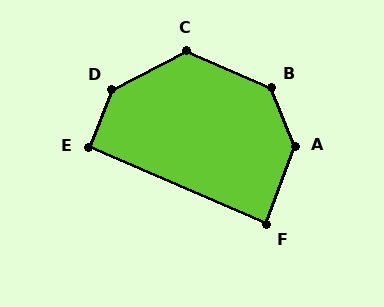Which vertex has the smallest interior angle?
F, at approximately 86 degrees.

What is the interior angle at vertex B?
Approximately 135 degrees (obtuse).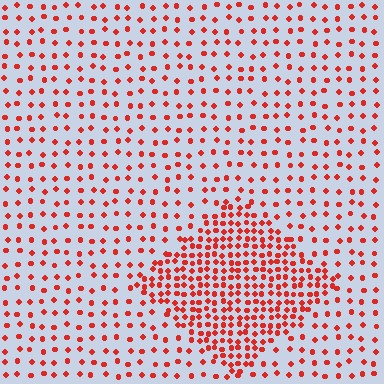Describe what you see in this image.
The image contains small red elements arranged at two different densities. A diamond-shaped region is visible where the elements are more densely packed than the surrounding area.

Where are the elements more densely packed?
The elements are more densely packed inside the diamond boundary.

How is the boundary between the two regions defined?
The boundary is defined by a change in element density (approximately 2.5x ratio). All elements are the same color, size, and shape.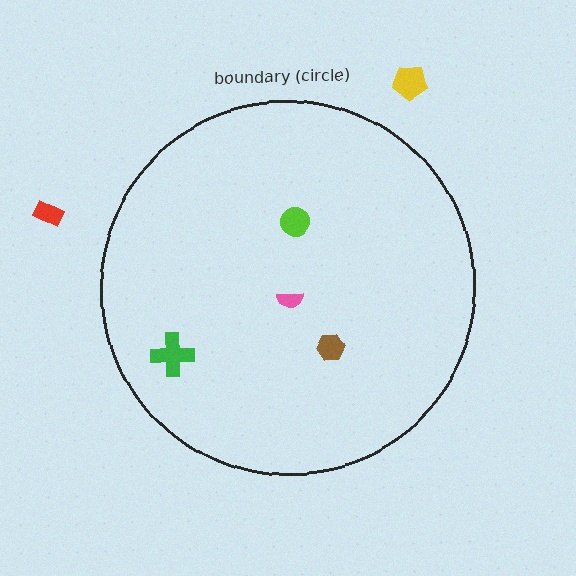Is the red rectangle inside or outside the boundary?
Outside.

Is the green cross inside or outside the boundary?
Inside.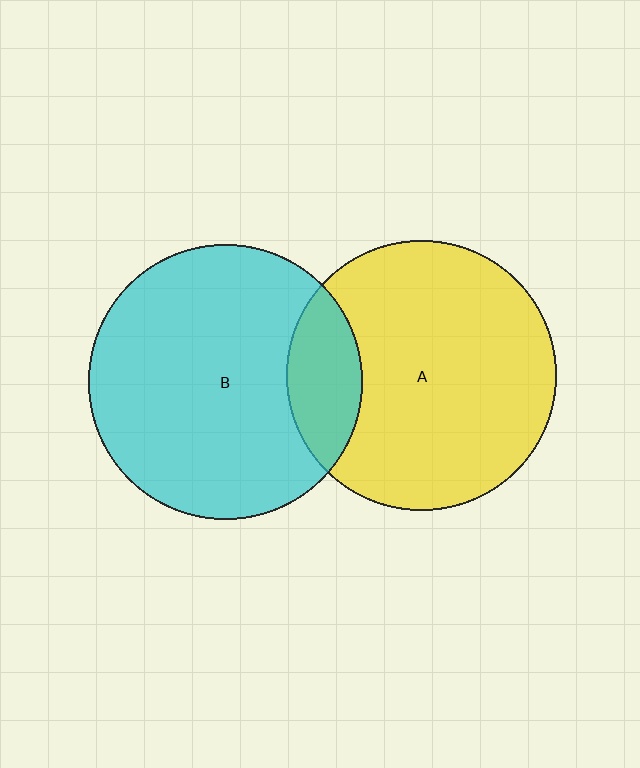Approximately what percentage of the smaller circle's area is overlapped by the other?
Approximately 15%.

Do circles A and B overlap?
Yes.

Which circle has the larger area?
Circle B (cyan).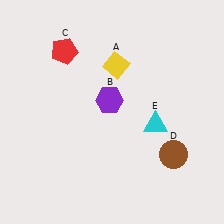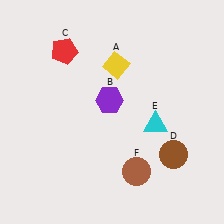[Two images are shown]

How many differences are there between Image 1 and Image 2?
There is 1 difference between the two images.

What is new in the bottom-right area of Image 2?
A brown circle (F) was added in the bottom-right area of Image 2.